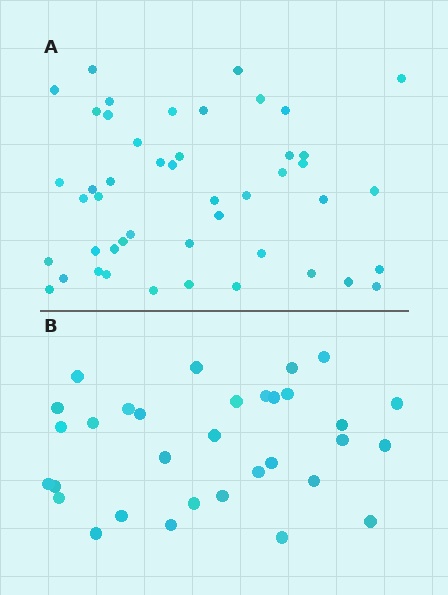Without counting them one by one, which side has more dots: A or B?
Region A (the top region) has more dots.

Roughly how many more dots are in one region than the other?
Region A has approximately 15 more dots than region B.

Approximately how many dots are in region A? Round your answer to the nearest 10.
About 50 dots. (The exact count is 47, which rounds to 50.)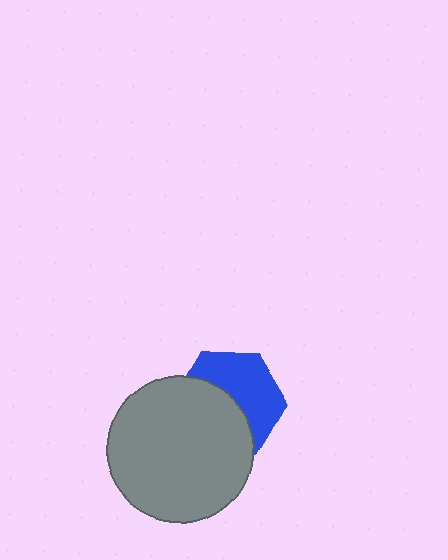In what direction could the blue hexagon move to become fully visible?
The blue hexagon could move toward the upper-right. That would shift it out from behind the gray circle entirely.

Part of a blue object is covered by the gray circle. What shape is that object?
It is a hexagon.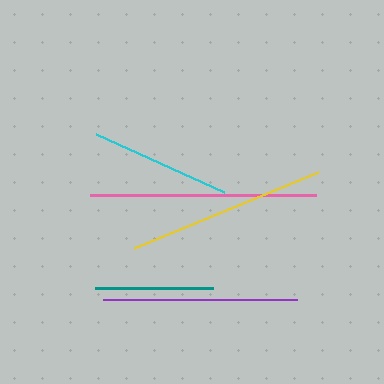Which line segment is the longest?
The pink line is the longest at approximately 226 pixels.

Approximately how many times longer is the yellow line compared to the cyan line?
The yellow line is approximately 1.4 times the length of the cyan line.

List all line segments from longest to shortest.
From longest to shortest: pink, yellow, purple, cyan, teal.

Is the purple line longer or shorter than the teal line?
The purple line is longer than the teal line.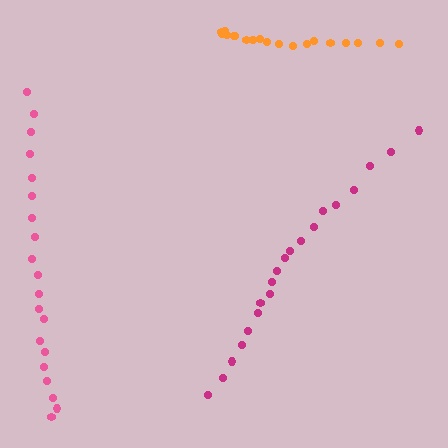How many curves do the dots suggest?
There are 3 distinct paths.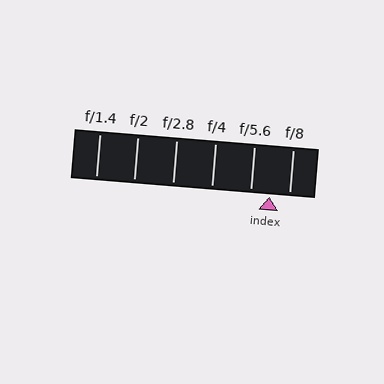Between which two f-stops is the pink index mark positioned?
The index mark is between f/5.6 and f/8.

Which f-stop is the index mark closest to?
The index mark is closest to f/8.